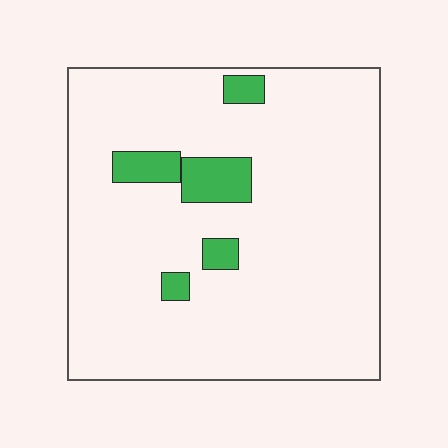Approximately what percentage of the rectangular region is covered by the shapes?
Approximately 10%.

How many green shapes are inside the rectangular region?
5.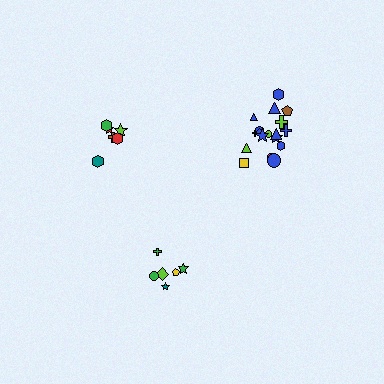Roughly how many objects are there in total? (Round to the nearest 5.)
Roughly 30 objects in total.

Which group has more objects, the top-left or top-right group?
The top-right group.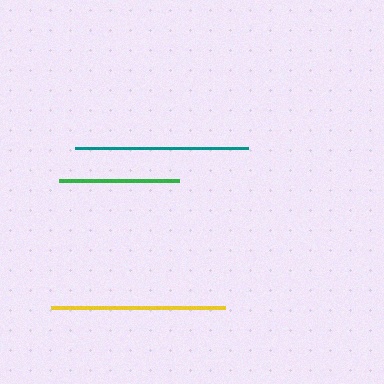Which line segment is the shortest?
The green line is the shortest at approximately 121 pixels.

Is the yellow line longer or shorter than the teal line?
The yellow line is longer than the teal line.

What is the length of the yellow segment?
The yellow segment is approximately 174 pixels long.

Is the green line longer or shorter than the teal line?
The teal line is longer than the green line.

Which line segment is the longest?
The yellow line is the longest at approximately 174 pixels.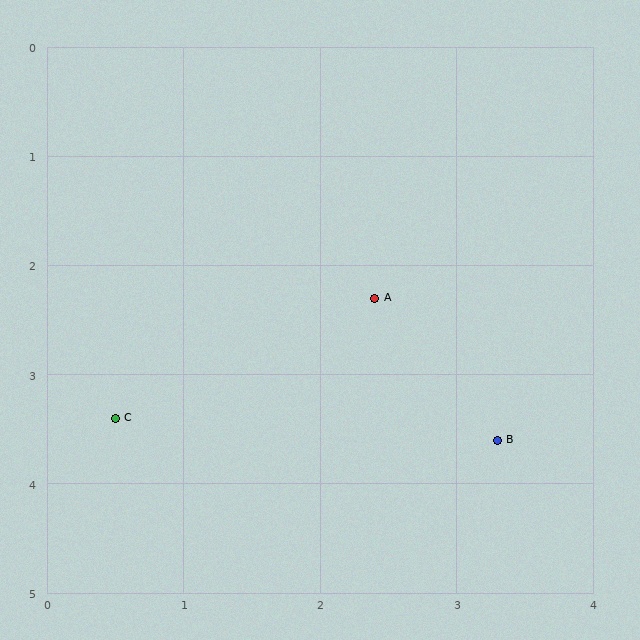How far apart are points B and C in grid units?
Points B and C are about 2.8 grid units apart.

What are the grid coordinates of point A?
Point A is at approximately (2.4, 2.3).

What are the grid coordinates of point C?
Point C is at approximately (0.5, 3.4).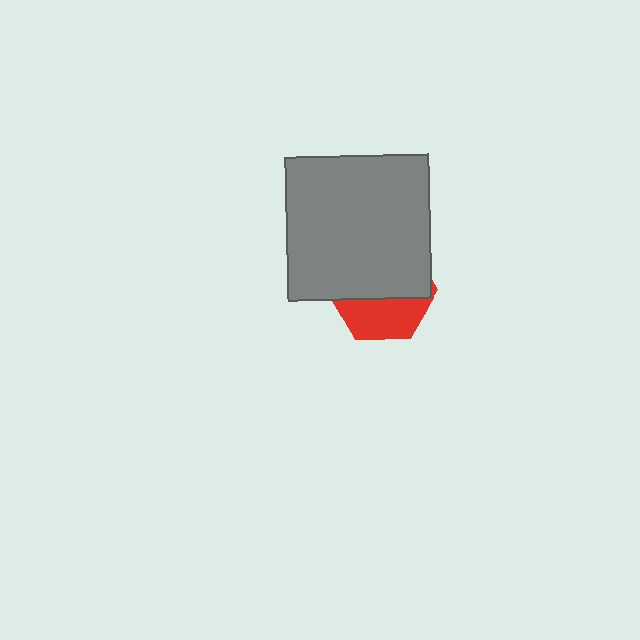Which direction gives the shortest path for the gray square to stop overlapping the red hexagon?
Moving up gives the shortest separation.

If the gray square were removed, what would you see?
You would see the complete red hexagon.